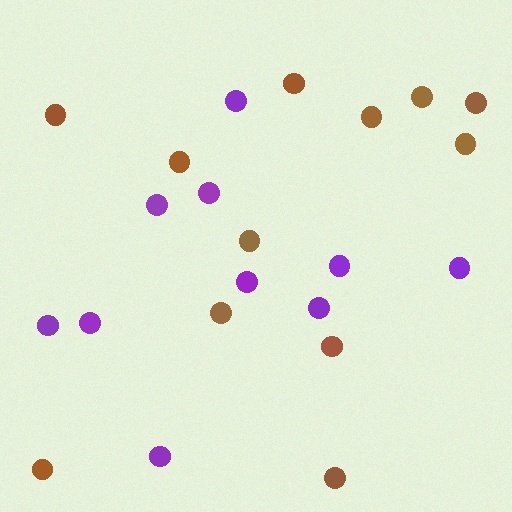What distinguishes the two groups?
There are 2 groups: one group of purple circles (10) and one group of brown circles (12).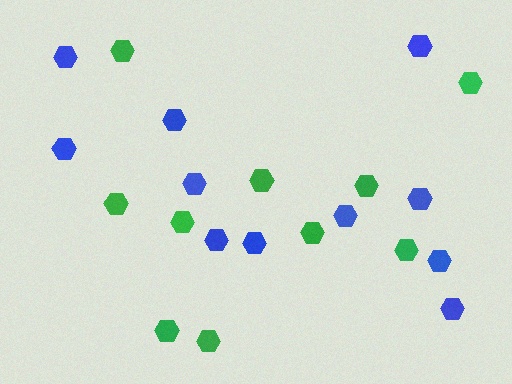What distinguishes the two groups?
There are 2 groups: one group of blue hexagons (11) and one group of green hexagons (10).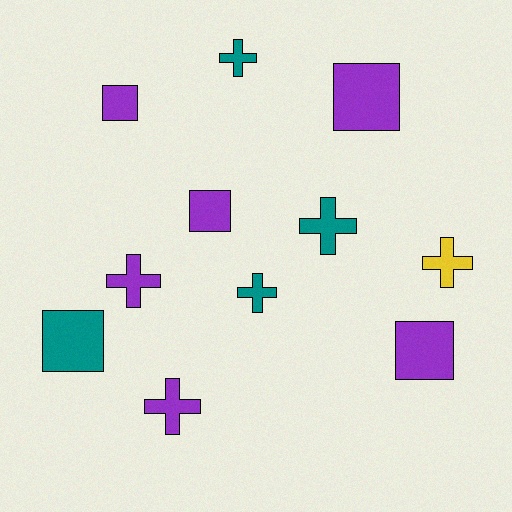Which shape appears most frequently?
Cross, with 6 objects.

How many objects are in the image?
There are 11 objects.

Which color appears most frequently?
Purple, with 6 objects.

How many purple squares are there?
There are 4 purple squares.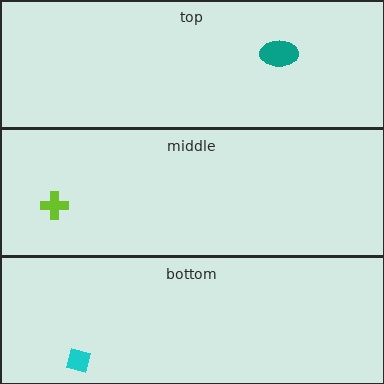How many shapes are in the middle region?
1.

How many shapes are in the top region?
1.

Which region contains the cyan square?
The bottom region.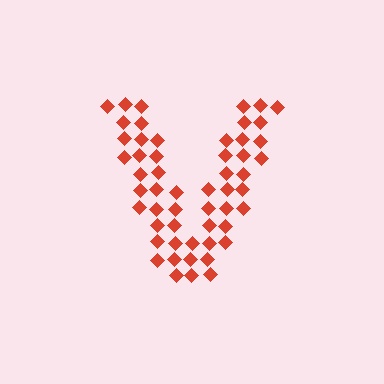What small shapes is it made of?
It is made of small diamonds.